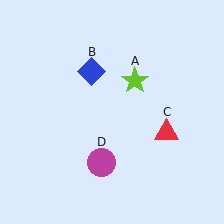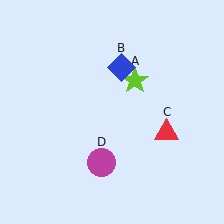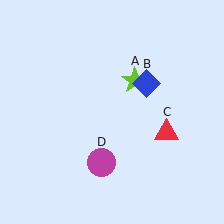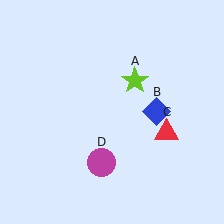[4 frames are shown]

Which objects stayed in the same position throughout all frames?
Lime star (object A) and red triangle (object C) and magenta circle (object D) remained stationary.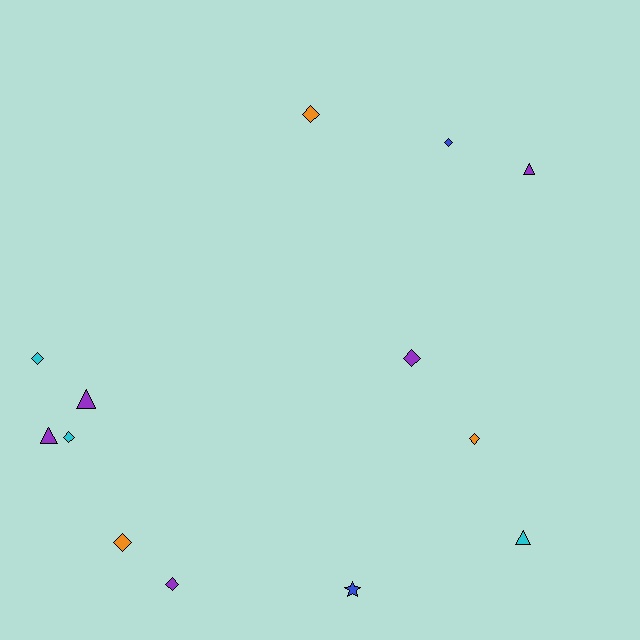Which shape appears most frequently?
Diamond, with 8 objects.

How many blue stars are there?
There is 1 blue star.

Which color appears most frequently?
Purple, with 5 objects.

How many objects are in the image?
There are 13 objects.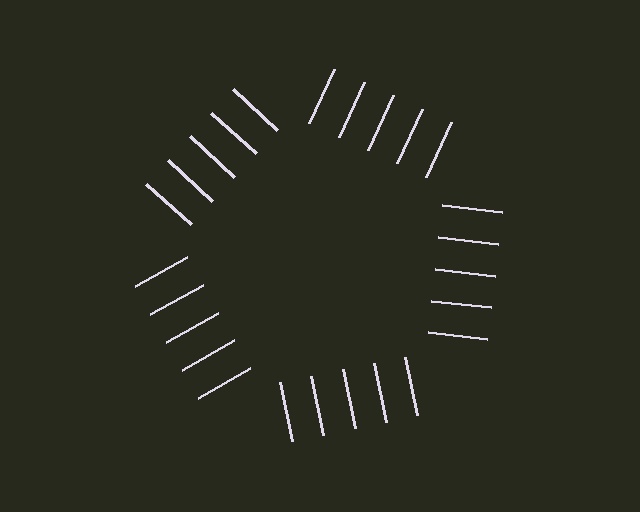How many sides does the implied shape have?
5 sides — the line-ends trace a pentagon.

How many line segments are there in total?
25 — 5 along each of the 5 edges.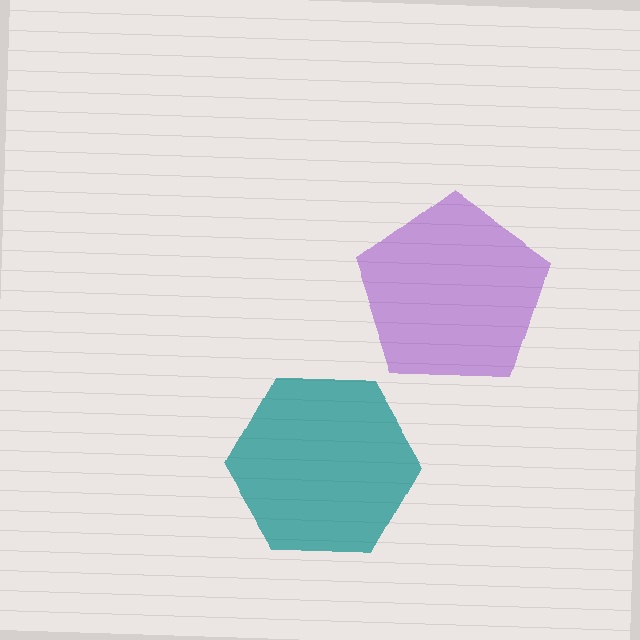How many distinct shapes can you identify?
There are 2 distinct shapes: a teal hexagon, a purple pentagon.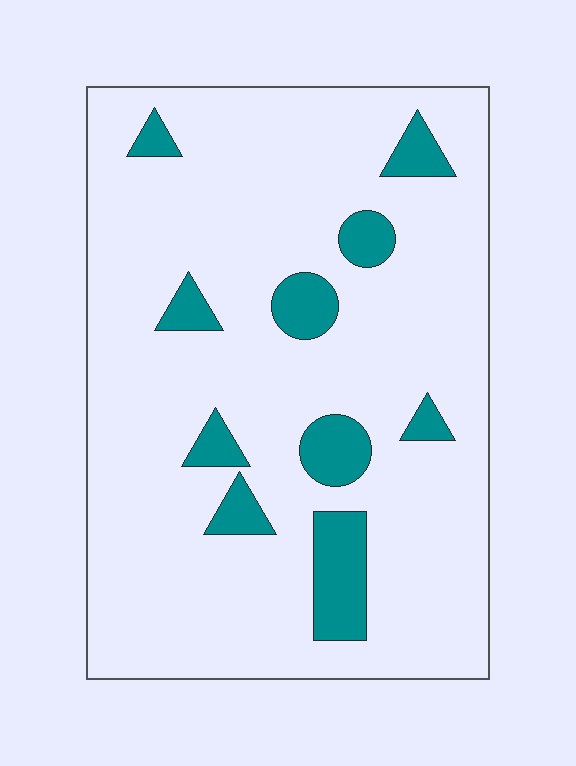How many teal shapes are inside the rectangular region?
10.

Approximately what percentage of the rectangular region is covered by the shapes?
Approximately 10%.